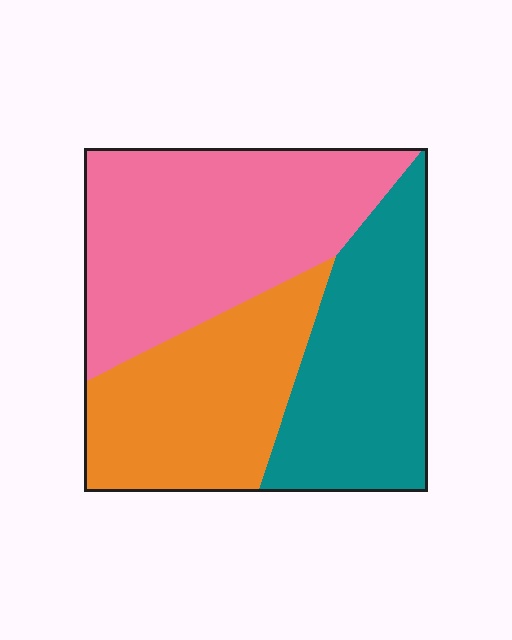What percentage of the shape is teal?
Teal takes up about one third (1/3) of the shape.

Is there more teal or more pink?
Pink.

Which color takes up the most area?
Pink, at roughly 40%.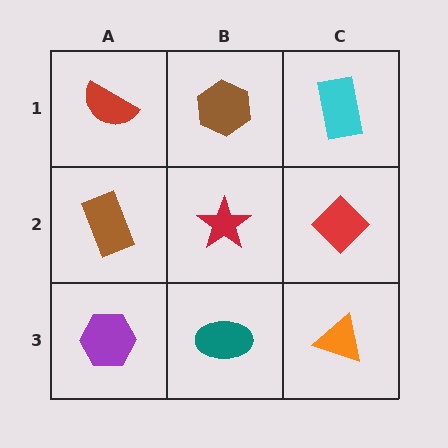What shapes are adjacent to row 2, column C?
A cyan rectangle (row 1, column C), an orange triangle (row 3, column C), a red star (row 2, column B).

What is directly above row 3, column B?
A red star.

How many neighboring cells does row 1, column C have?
2.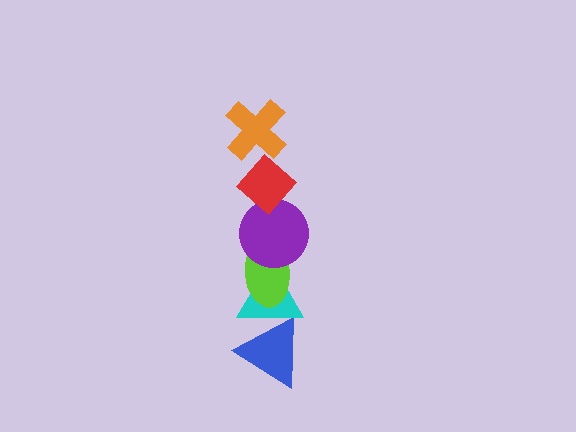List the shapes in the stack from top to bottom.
From top to bottom: the orange cross, the red diamond, the purple circle, the lime ellipse, the cyan triangle, the blue triangle.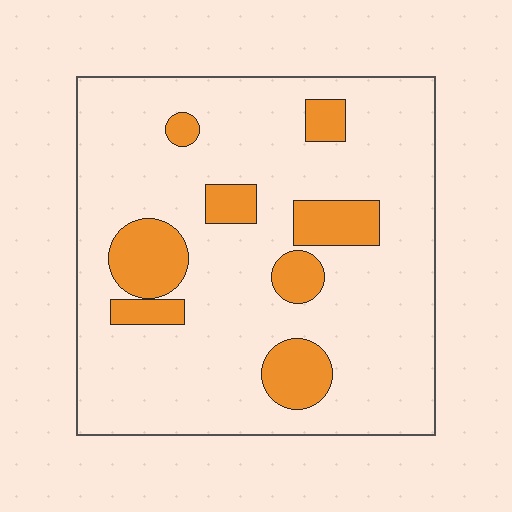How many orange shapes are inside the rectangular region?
8.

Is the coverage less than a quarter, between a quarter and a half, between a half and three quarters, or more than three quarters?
Less than a quarter.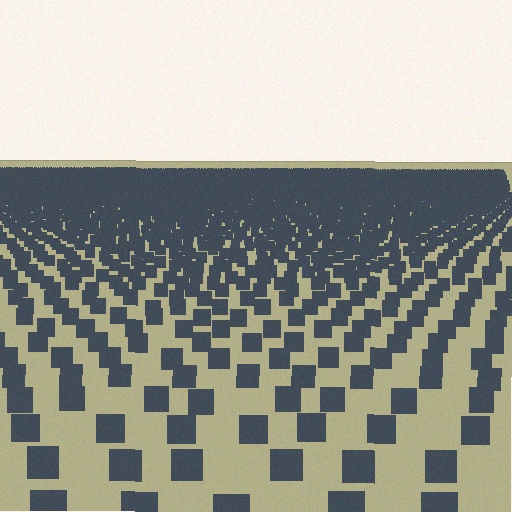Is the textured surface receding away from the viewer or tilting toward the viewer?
The surface is receding away from the viewer. Texture elements get smaller and denser toward the top.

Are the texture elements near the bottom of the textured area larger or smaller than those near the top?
Larger. Near the bottom, elements are closer to the viewer and appear at a bigger on-screen size.